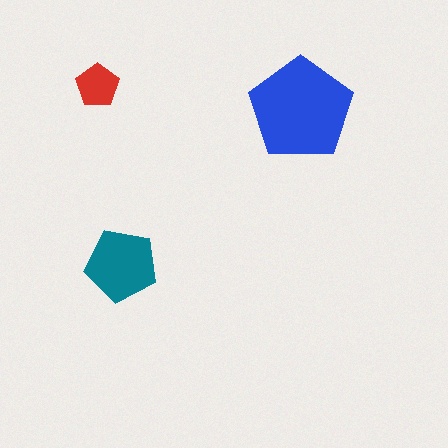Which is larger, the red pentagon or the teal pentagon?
The teal one.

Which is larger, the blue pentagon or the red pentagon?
The blue one.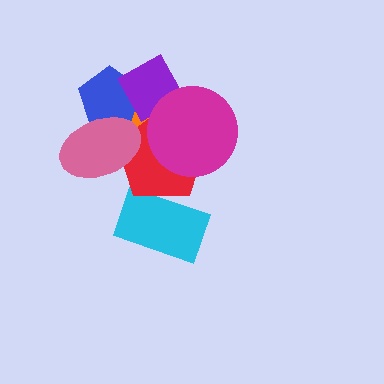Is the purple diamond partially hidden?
Yes, it is partially covered by another shape.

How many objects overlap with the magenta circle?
3 objects overlap with the magenta circle.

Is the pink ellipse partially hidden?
No, no other shape covers it.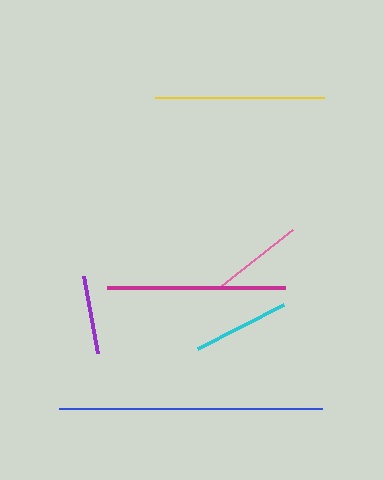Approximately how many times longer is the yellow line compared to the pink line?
The yellow line is approximately 1.9 times the length of the pink line.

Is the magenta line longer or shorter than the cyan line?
The magenta line is longer than the cyan line.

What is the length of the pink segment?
The pink segment is approximately 91 pixels long.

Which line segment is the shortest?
The purple line is the shortest at approximately 78 pixels.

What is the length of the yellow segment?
The yellow segment is approximately 169 pixels long.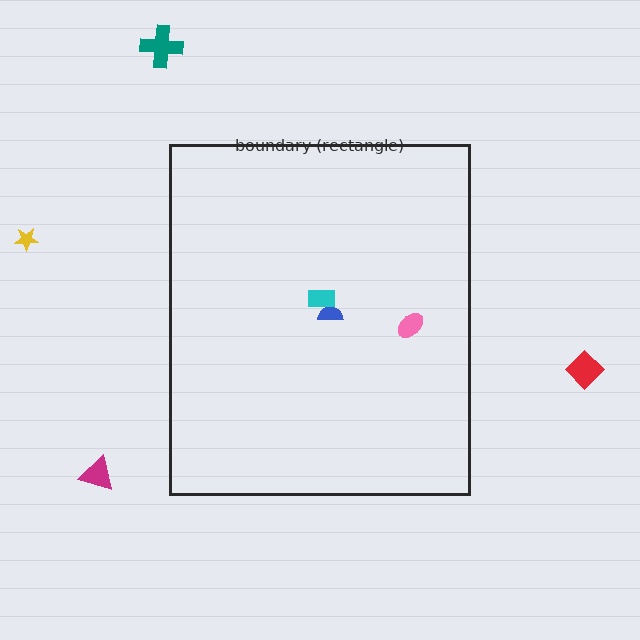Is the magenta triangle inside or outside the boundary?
Outside.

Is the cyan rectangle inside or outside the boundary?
Inside.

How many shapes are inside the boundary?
3 inside, 4 outside.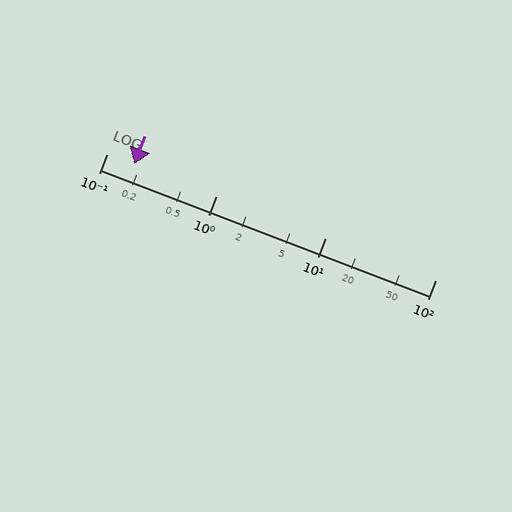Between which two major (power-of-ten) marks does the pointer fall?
The pointer is between 0.1 and 1.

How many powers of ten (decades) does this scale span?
The scale spans 3 decades, from 0.1 to 100.